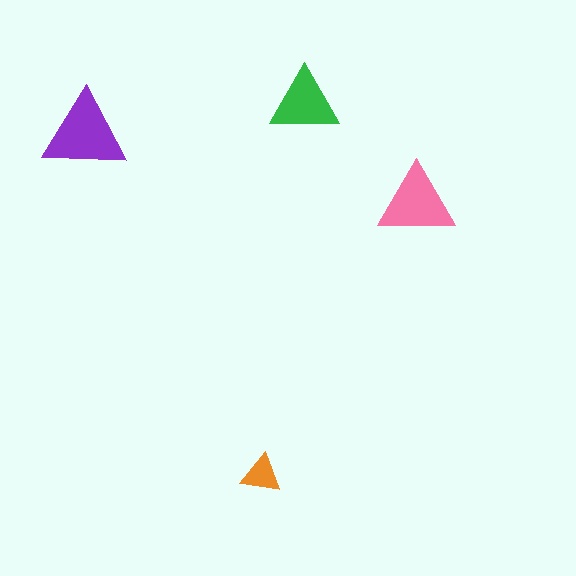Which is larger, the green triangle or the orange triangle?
The green one.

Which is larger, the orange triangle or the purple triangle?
The purple one.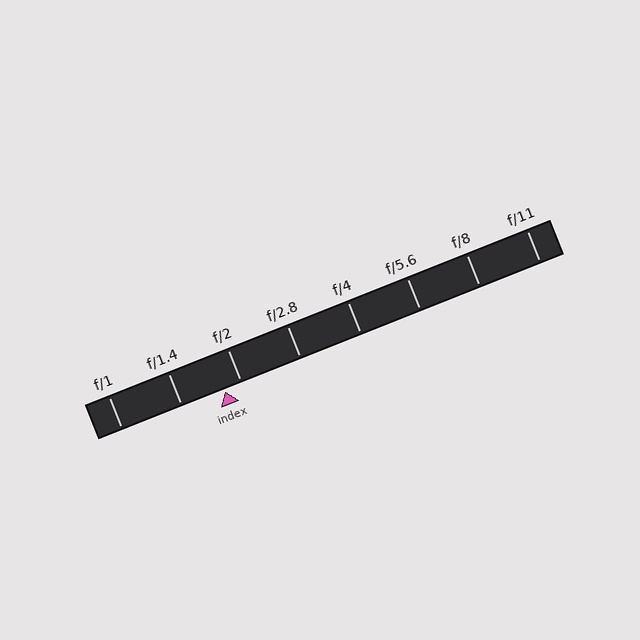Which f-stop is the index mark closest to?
The index mark is closest to f/2.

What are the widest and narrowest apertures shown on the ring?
The widest aperture shown is f/1 and the narrowest is f/11.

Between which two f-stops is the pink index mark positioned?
The index mark is between f/1.4 and f/2.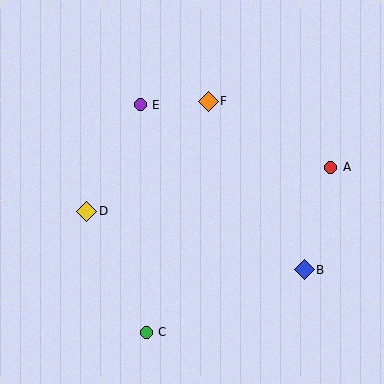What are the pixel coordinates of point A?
Point A is at (331, 167).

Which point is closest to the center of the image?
Point F at (208, 101) is closest to the center.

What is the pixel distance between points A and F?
The distance between A and F is 139 pixels.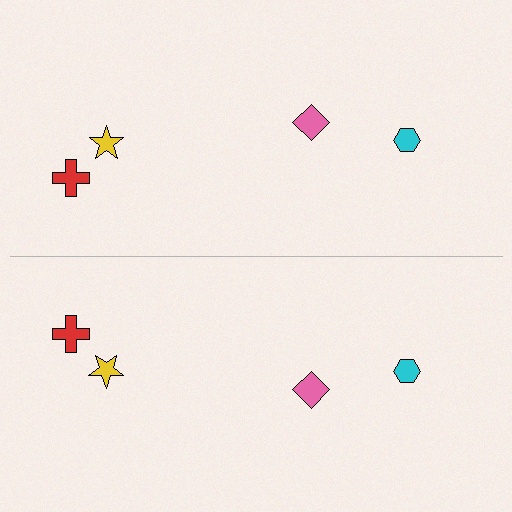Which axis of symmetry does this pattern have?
The pattern has a horizontal axis of symmetry running through the center of the image.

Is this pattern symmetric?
Yes, this pattern has bilateral (reflection) symmetry.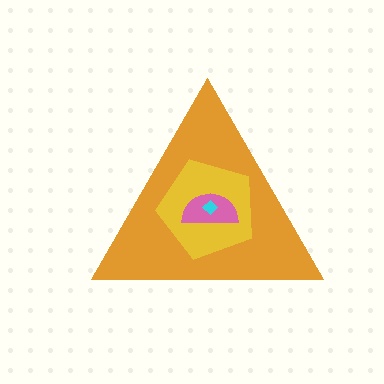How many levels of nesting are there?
4.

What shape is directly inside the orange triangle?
The yellow pentagon.